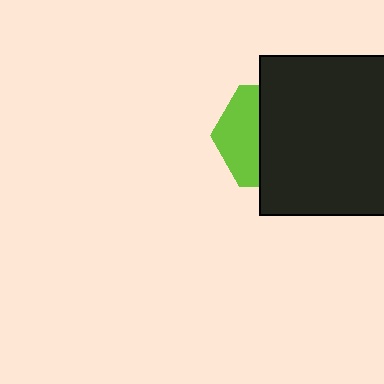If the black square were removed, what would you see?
You would see the complete lime hexagon.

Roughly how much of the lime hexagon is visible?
A small part of it is visible (roughly 40%).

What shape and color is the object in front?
The object in front is a black square.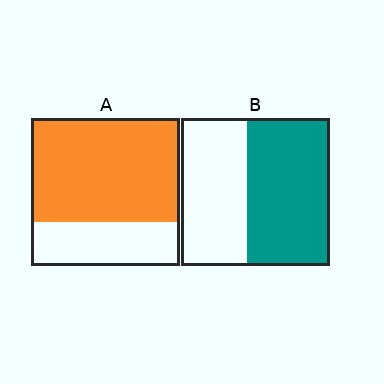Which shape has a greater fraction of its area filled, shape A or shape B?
Shape A.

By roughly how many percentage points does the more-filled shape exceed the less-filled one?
By roughly 15 percentage points (A over B).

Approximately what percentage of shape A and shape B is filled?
A is approximately 70% and B is approximately 55%.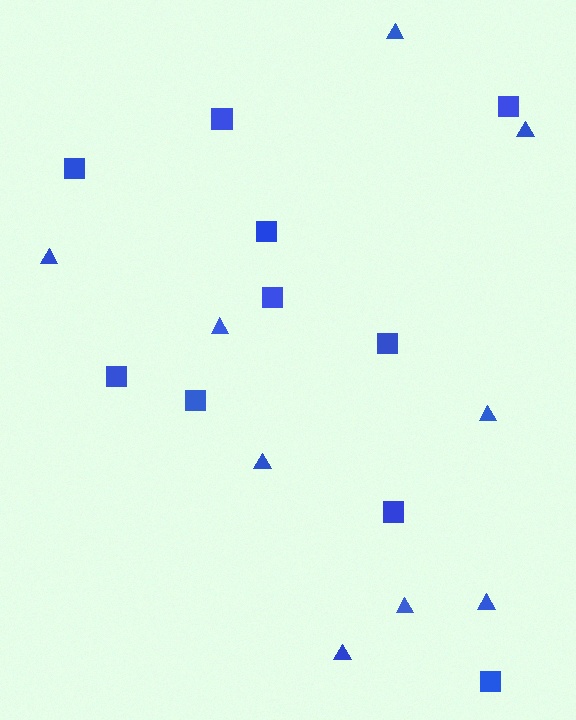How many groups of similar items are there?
There are 2 groups: one group of squares (10) and one group of triangles (9).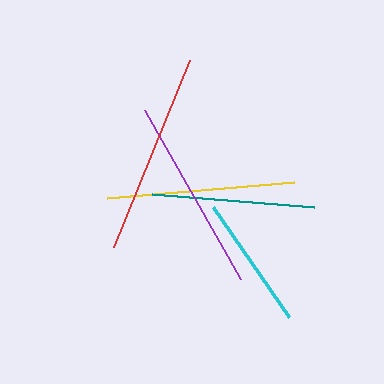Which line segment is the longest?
The red line is the longest at approximately 203 pixels.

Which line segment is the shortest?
The cyan line is the shortest at approximately 134 pixels.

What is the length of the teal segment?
The teal segment is approximately 163 pixels long.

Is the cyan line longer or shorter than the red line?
The red line is longer than the cyan line.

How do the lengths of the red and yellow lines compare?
The red and yellow lines are approximately the same length.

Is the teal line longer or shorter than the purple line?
The purple line is longer than the teal line.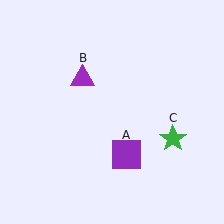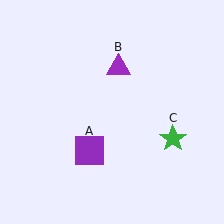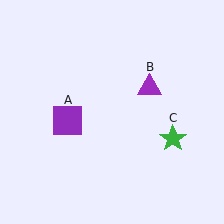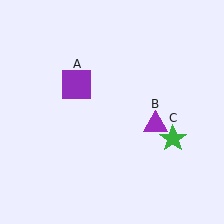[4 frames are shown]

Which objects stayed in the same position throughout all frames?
Green star (object C) remained stationary.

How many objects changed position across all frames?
2 objects changed position: purple square (object A), purple triangle (object B).